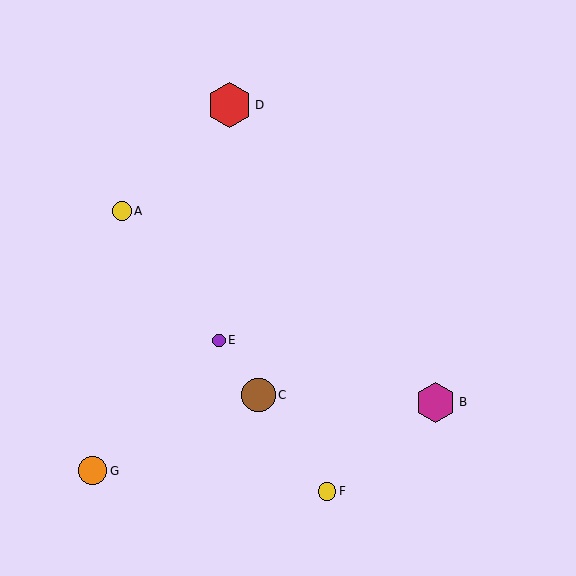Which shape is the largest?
The red hexagon (labeled D) is the largest.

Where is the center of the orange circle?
The center of the orange circle is at (93, 471).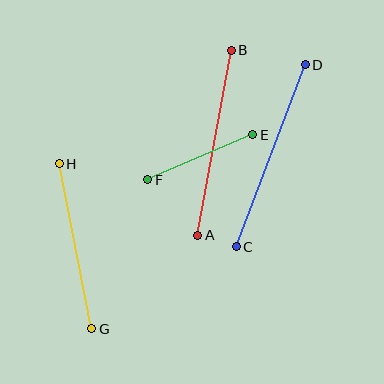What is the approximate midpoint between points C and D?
The midpoint is at approximately (271, 156) pixels.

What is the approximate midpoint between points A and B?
The midpoint is at approximately (214, 143) pixels.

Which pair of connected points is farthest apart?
Points C and D are farthest apart.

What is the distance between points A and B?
The distance is approximately 188 pixels.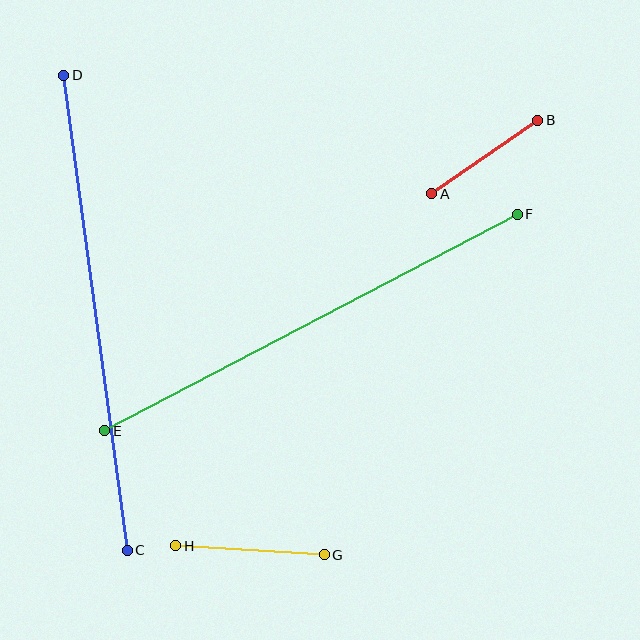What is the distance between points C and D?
The distance is approximately 479 pixels.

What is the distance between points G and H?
The distance is approximately 149 pixels.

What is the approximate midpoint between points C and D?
The midpoint is at approximately (95, 313) pixels.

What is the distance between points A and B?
The distance is approximately 129 pixels.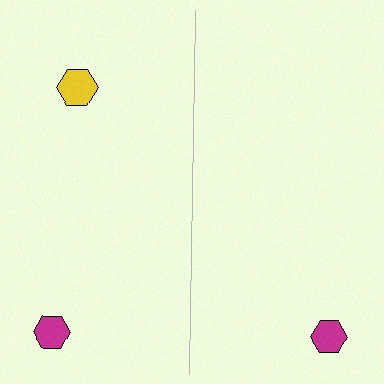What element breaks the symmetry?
A yellow hexagon is missing from the right side.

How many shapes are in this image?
There are 3 shapes in this image.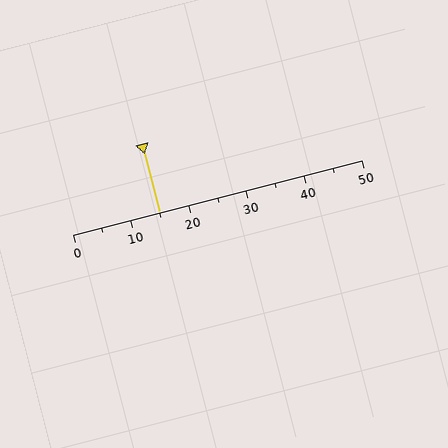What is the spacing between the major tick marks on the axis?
The major ticks are spaced 10 apart.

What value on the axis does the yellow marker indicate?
The marker indicates approximately 15.